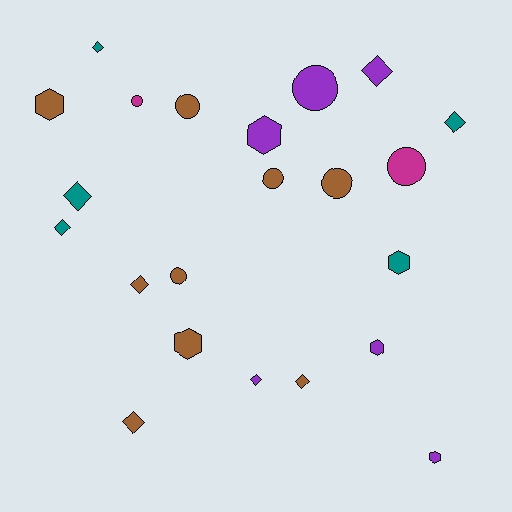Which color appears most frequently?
Brown, with 9 objects.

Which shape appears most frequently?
Diamond, with 9 objects.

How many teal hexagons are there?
There is 1 teal hexagon.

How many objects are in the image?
There are 22 objects.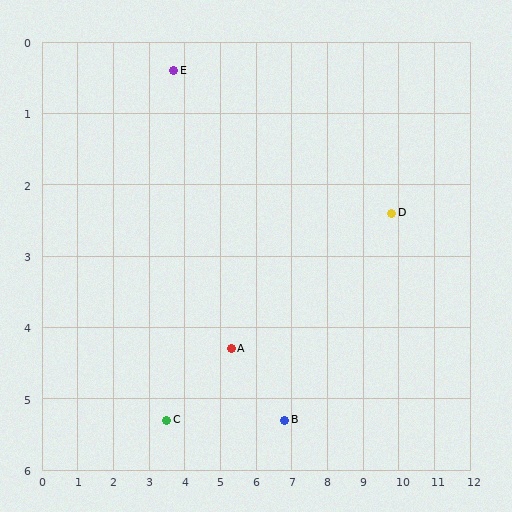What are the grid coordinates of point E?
Point E is at approximately (3.7, 0.4).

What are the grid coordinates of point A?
Point A is at approximately (5.3, 4.3).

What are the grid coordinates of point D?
Point D is at approximately (9.8, 2.4).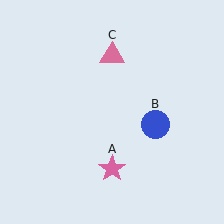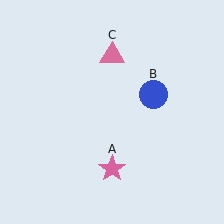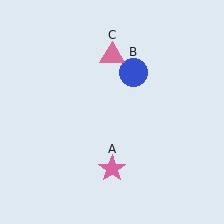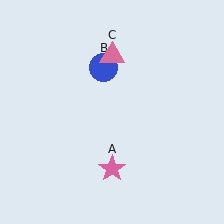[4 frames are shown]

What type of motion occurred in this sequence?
The blue circle (object B) rotated counterclockwise around the center of the scene.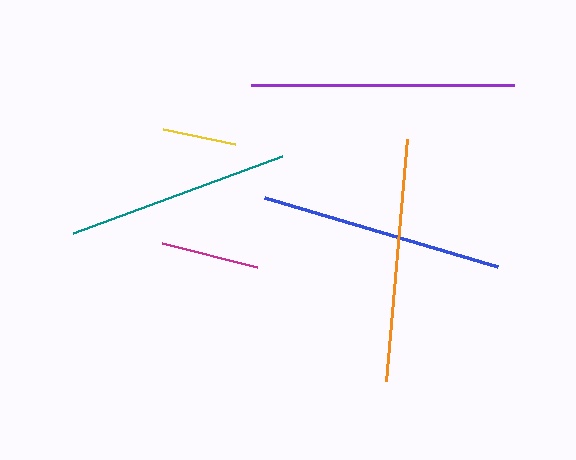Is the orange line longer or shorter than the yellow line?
The orange line is longer than the yellow line.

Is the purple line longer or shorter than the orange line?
The purple line is longer than the orange line.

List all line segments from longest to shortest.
From longest to shortest: purple, orange, blue, teal, magenta, yellow.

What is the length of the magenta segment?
The magenta segment is approximately 99 pixels long.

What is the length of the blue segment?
The blue segment is approximately 242 pixels long.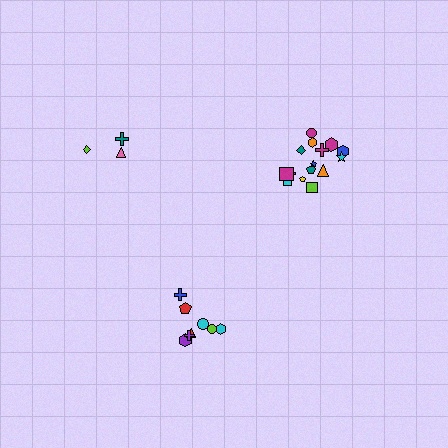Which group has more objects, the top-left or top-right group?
The top-right group.